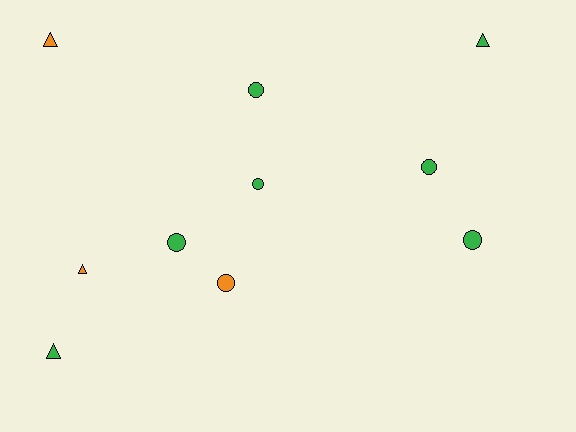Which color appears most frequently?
Green, with 7 objects.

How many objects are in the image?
There are 10 objects.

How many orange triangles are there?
There are 2 orange triangles.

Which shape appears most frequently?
Circle, with 6 objects.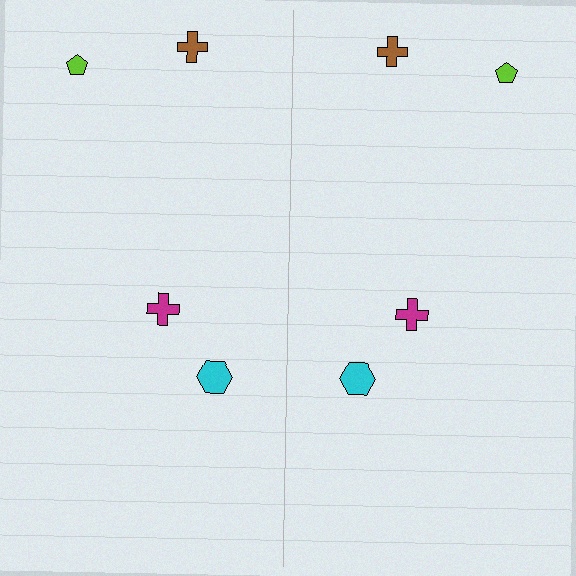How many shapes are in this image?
There are 8 shapes in this image.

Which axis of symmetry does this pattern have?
The pattern has a vertical axis of symmetry running through the center of the image.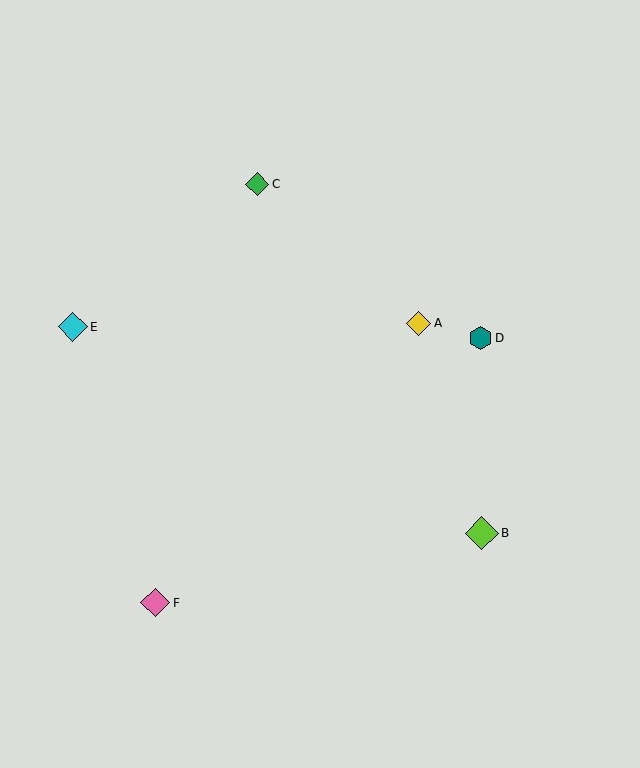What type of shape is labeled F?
Shape F is a pink diamond.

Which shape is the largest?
The lime diamond (labeled B) is the largest.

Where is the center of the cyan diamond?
The center of the cyan diamond is at (73, 327).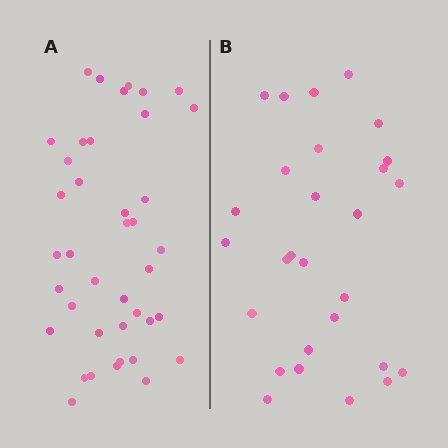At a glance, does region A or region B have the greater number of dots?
Region A (the left region) has more dots.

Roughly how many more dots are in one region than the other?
Region A has roughly 12 or so more dots than region B.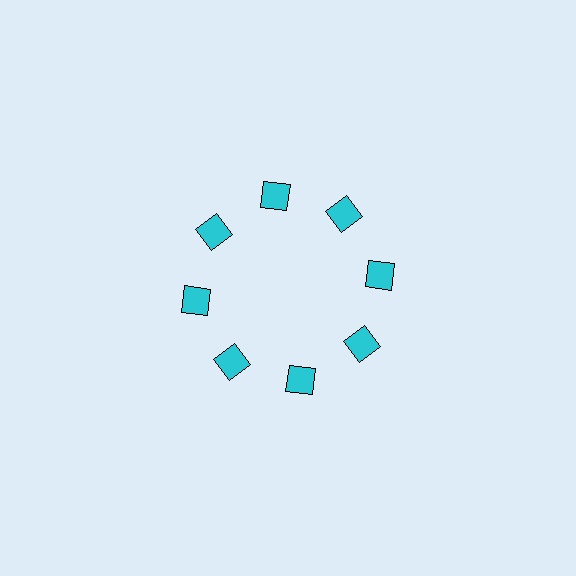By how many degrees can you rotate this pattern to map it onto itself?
The pattern maps onto itself every 45 degrees of rotation.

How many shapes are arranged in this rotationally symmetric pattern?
There are 8 shapes, arranged in 8 groups of 1.